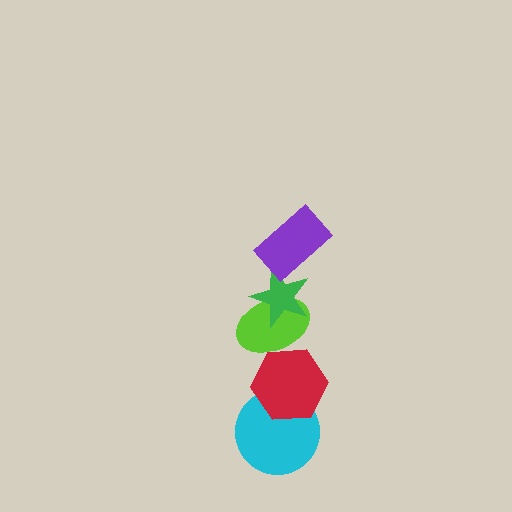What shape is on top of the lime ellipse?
The green star is on top of the lime ellipse.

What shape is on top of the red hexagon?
The lime ellipse is on top of the red hexagon.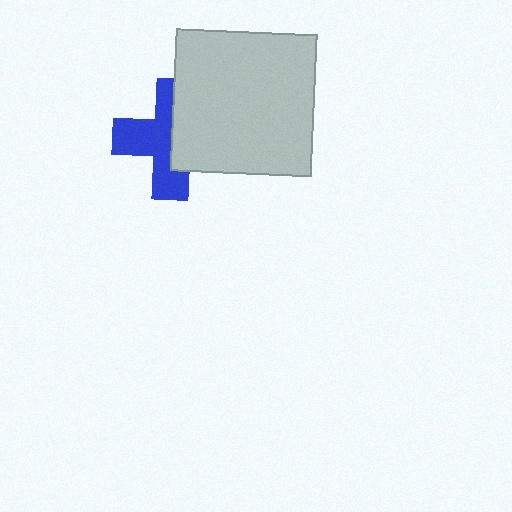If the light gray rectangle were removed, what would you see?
You would see the complete blue cross.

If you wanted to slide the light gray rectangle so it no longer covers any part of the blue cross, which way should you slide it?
Slide it right — that is the most direct way to separate the two shapes.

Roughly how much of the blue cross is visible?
About half of it is visible (roughly 54%).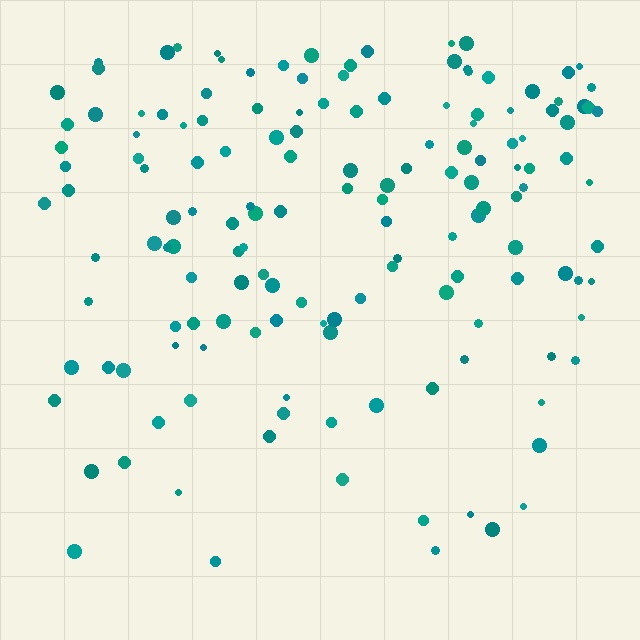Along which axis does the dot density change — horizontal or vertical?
Vertical.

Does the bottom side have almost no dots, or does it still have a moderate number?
Still a moderate number, just noticeably fewer than the top.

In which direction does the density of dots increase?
From bottom to top, with the top side densest.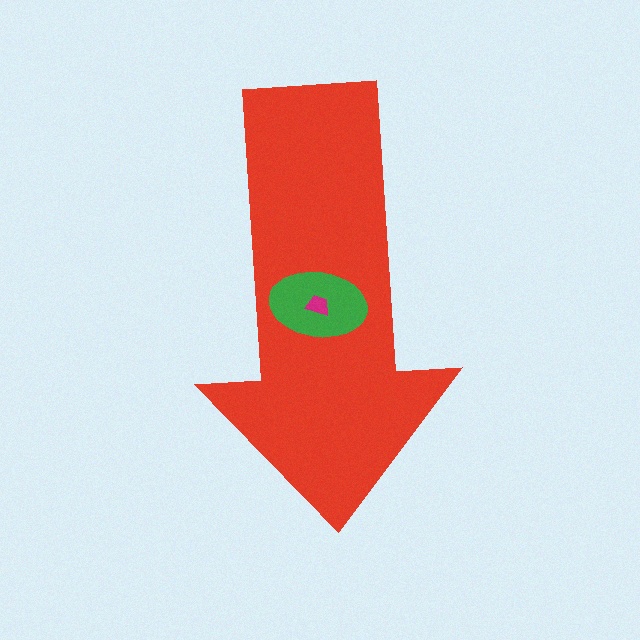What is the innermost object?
The magenta trapezoid.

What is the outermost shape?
The red arrow.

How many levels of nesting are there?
3.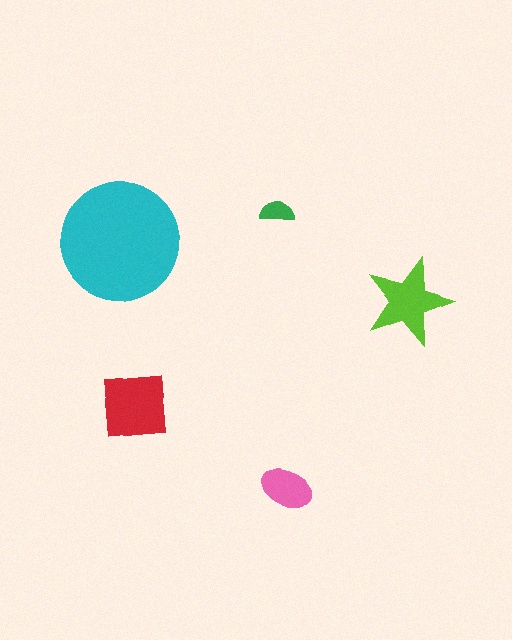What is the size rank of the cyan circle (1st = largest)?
1st.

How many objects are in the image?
There are 5 objects in the image.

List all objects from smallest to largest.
The green semicircle, the pink ellipse, the lime star, the red square, the cyan circle.